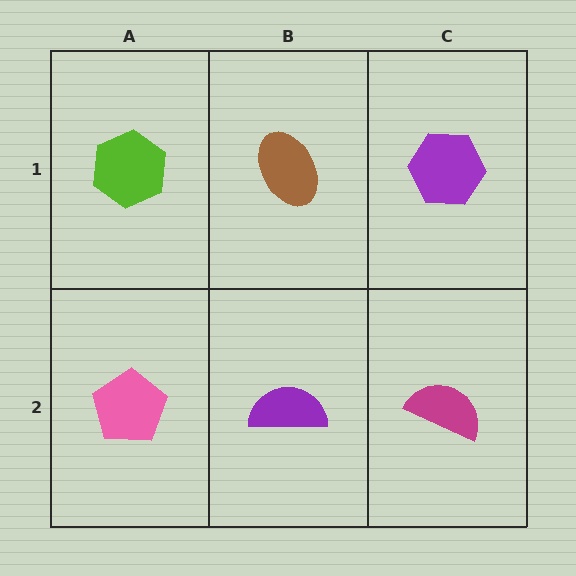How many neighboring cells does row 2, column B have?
3.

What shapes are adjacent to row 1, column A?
A pink pentagon (row 2, column A), a brown ellipse (row 1, column B).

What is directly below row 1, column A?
A pink pentagon.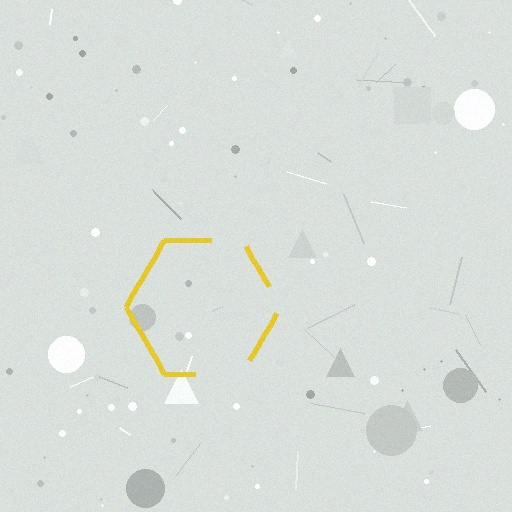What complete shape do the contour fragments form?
The contour fragments form a hexagon.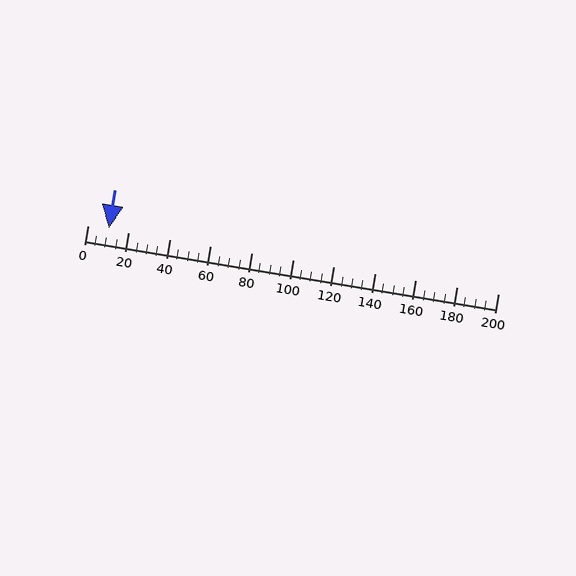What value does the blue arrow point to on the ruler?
The blue arrow points to approximately 10.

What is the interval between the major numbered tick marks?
The major tick marks are spaced 20 units apart.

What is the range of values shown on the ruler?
The ruler shows values from 0 to 200.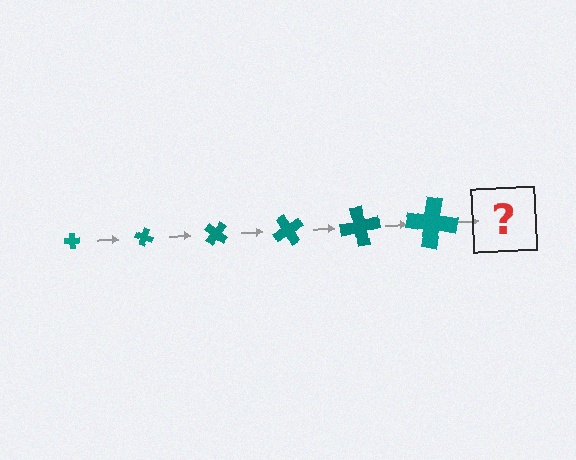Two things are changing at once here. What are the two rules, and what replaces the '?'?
The two rules are that the cross grows larger each step and it rotates 20 degrees each step. The '?' should be a cross, larger than the previous one and rotated 120 degrees from the start.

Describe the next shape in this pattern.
It should be a cross, larger than the previous one and rotated 120 degrees from the start.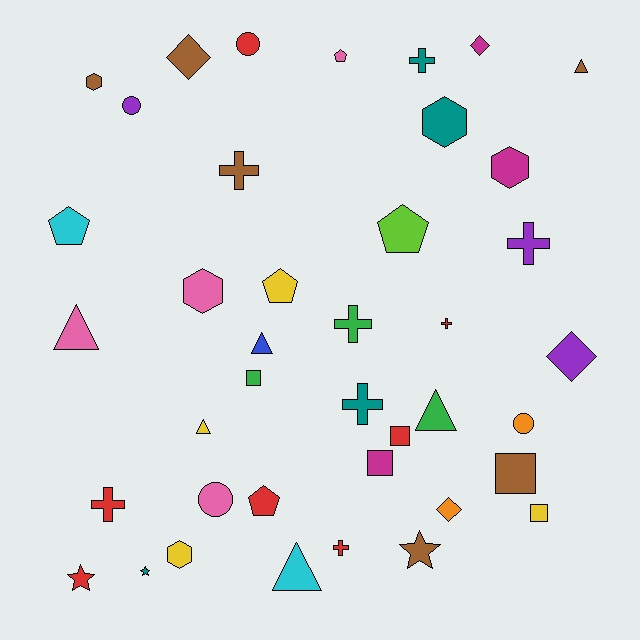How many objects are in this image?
There are 40 objects.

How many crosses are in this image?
There are 8 crosses.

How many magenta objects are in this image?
There are 3 magenta objects.